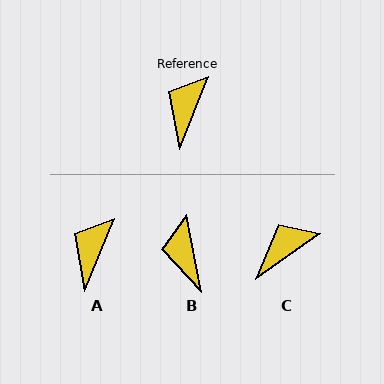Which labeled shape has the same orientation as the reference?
A.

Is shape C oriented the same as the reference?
No, it is off by about 33 degrees.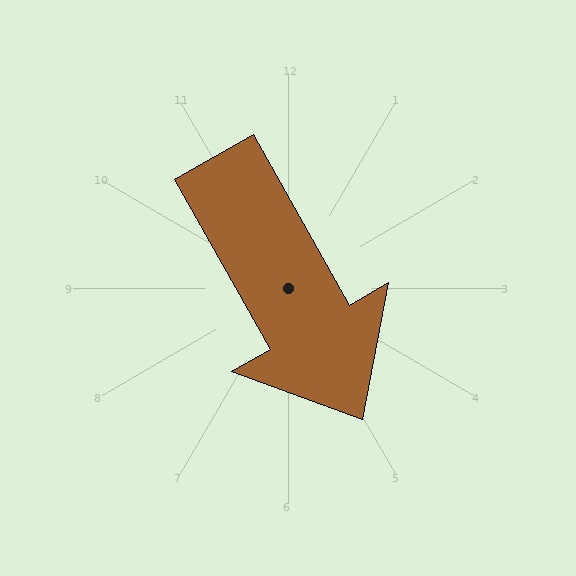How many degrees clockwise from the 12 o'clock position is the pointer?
Approximately 150 degrees.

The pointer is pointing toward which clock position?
Roughly 5 o'clock.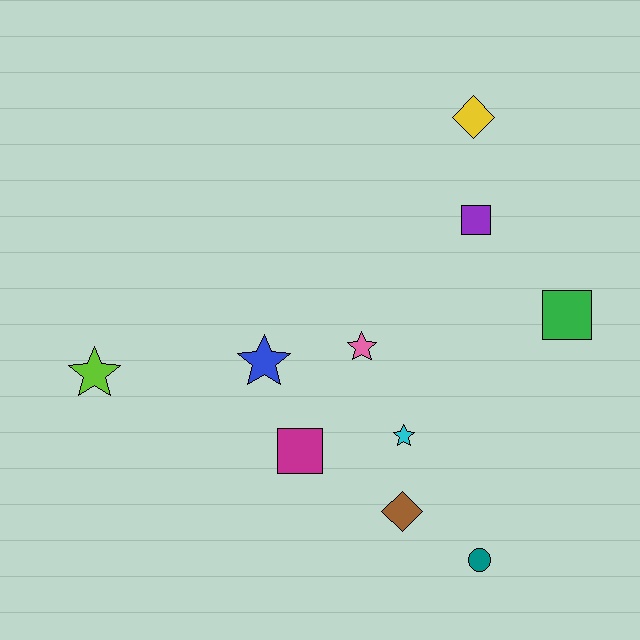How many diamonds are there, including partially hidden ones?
There are 2 diamonds.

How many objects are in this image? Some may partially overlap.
There are 10 objects.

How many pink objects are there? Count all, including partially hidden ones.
There is 1 pink object.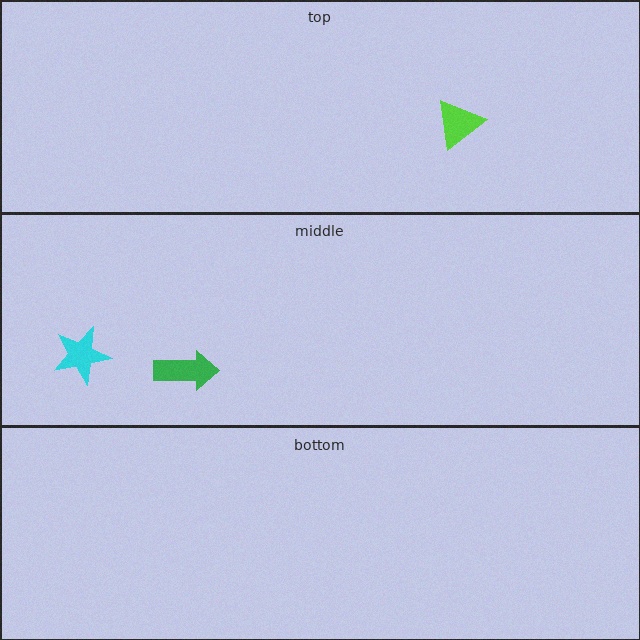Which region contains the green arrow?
The middle region.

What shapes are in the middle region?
The cyan star, the green arrow.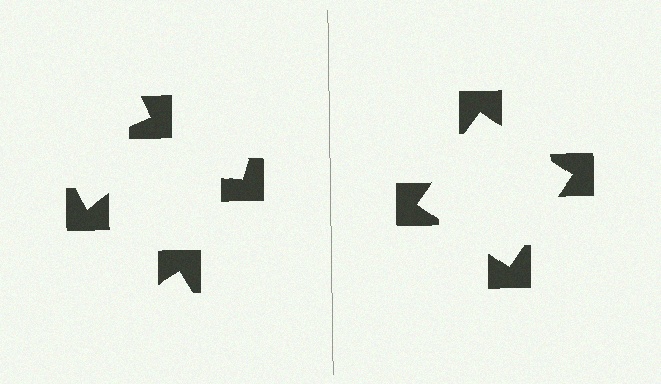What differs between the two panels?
The notched squares are positioned identically on both sides; only the wedge orientations differ. On the right they align to a square; on the left they are misaligned.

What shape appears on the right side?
An illusory square.